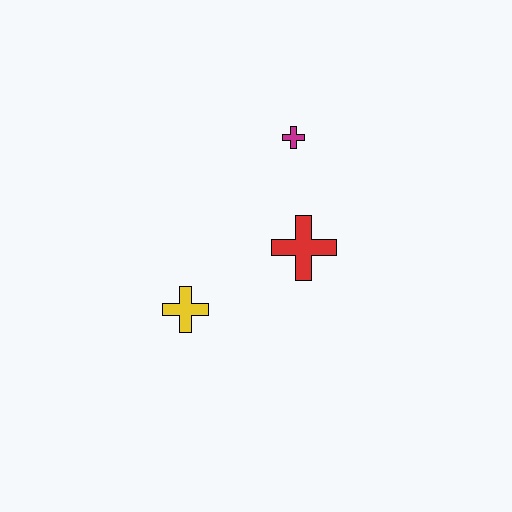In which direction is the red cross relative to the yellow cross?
The red cross is to the right of the yellow cross.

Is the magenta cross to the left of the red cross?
Yes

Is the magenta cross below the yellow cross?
No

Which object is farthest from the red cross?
The yellow cross is farthest from the red cross.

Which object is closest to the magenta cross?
The red cross is closest to the magenta cross.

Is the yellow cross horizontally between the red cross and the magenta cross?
No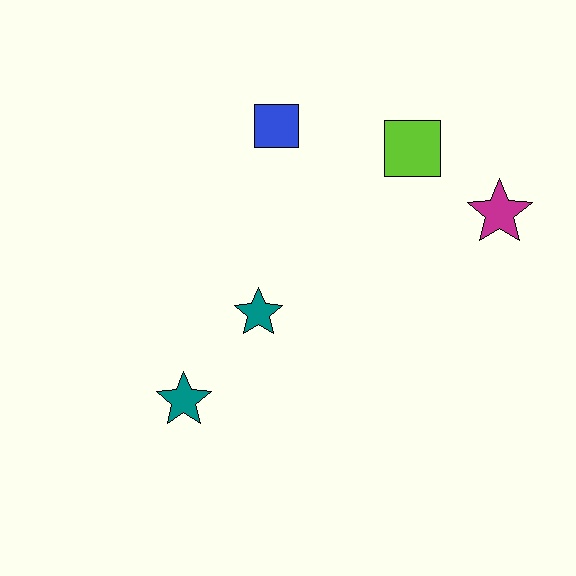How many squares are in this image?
There are 2 squares.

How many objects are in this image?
There are 5 objects.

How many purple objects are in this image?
There are no purple objects.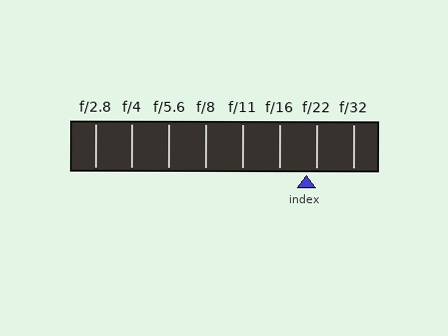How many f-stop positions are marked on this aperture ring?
There are 8 f-stop positions marked.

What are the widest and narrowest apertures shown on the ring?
The widest aperture shown is f/2.8 and the narrowest is f/32.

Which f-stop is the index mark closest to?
The index mark is closest to f/22.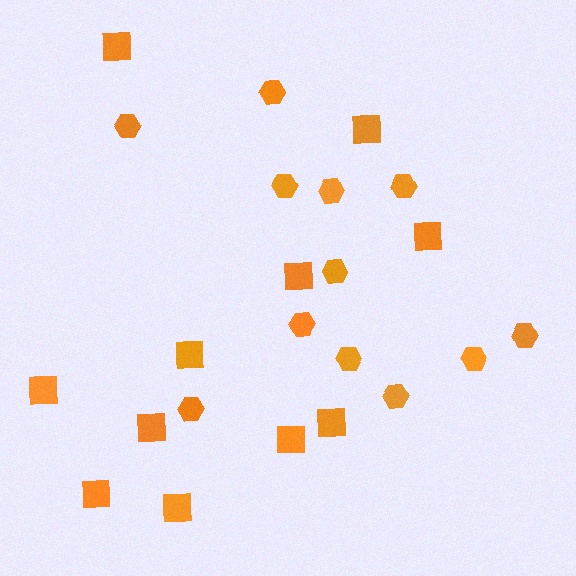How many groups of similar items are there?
There are 2 groups: one group of hexagons (12) and one group of squares (11).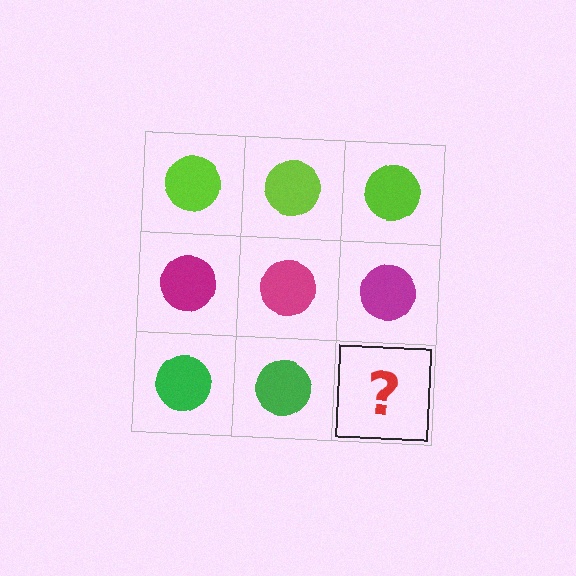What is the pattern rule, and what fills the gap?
The rule is that each row has a consistent color. The gap should be filled with a green circle.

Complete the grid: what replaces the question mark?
The question mark should be replaced with a green circle.